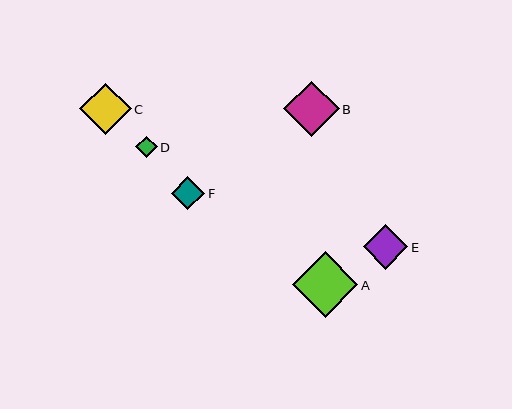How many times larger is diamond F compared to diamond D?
Diamond F is approximately 1.6 times the size of diamond D.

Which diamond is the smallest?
Diamond D is the smallest with a size of approximately 22 pixels.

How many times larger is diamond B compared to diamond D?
Diamond B is approximately 2.6 times the size of diamond D.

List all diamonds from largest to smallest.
From largest to smallest: A, B, C, E, F, D.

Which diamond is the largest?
Diamond A is the largest with a size of approximately 66 pixels.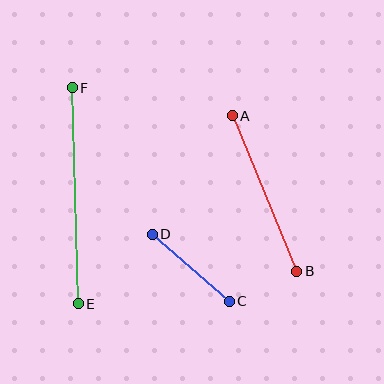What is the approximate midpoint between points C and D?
The midpoint is at approximately (191, 268) pixels.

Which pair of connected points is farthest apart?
Points E and F are farthest apart.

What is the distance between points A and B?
The distance is approximately 168 pixels.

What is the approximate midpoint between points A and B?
The midpoint is at approximately (265, 194) pixels.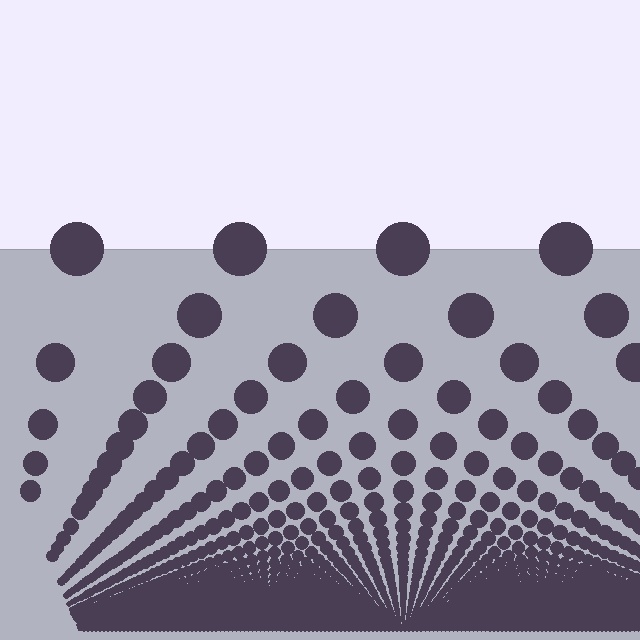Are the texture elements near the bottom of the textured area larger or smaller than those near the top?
Smaller. The gradient is inverted — elements near the bottom are smaller and denser.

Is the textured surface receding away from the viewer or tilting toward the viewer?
The surface appears to tilt toward the viewer. Texture elements get larger and sparser toward the top.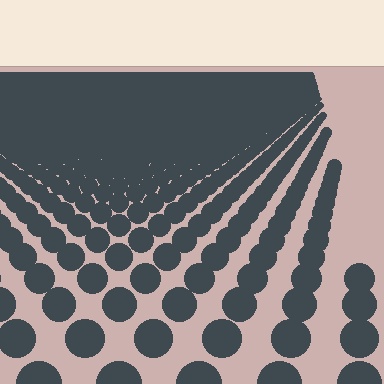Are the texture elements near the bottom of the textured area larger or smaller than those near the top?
Larger. Near the bottom, elements are closer to the viewer and appear at a bigger on-screen size.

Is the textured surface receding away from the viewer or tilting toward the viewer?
The surface is receding away from the viewer. Texture elements get smaller and denser toward the top.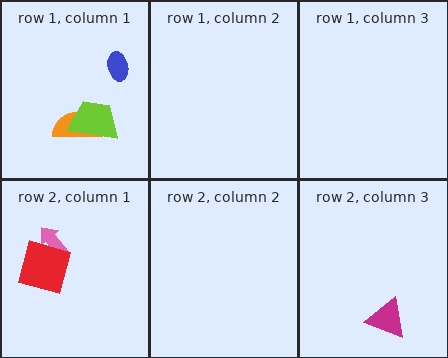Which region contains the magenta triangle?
The row 2, column 3 region.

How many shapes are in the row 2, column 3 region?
1.